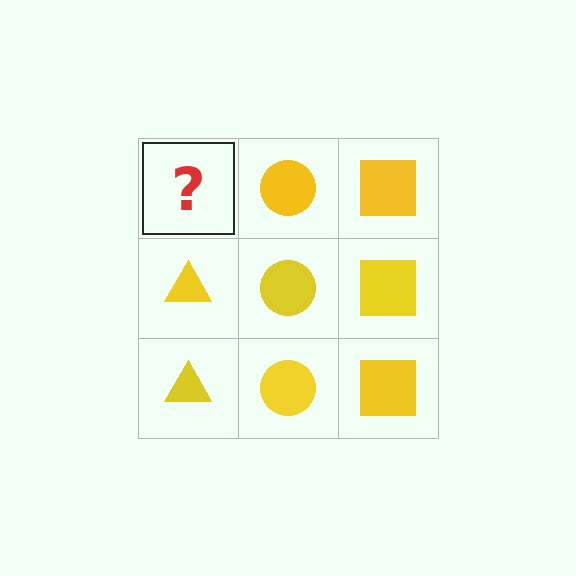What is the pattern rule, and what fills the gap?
The rule is that each column has a consistent shape. The gap should be filled with a yellow triangle.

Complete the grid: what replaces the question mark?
The question mark should be replaced with a yellow triangle.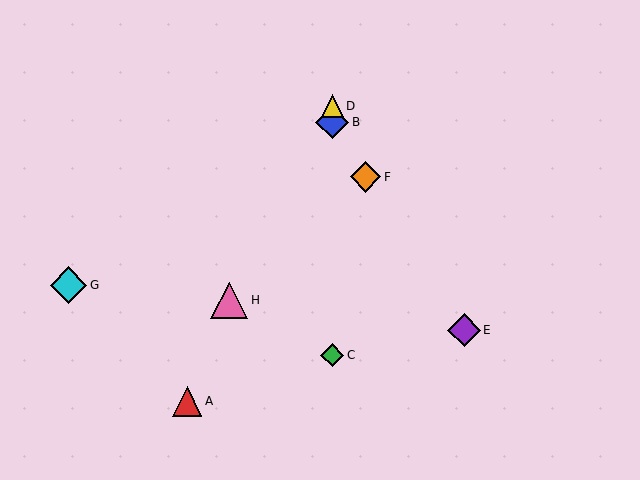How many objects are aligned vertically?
3 objects (B, C, D) are aligned vertically.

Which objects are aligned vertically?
Objects B, C, D are aligned vertically.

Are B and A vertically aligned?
No, B is at x≈332 and A is at x≈187.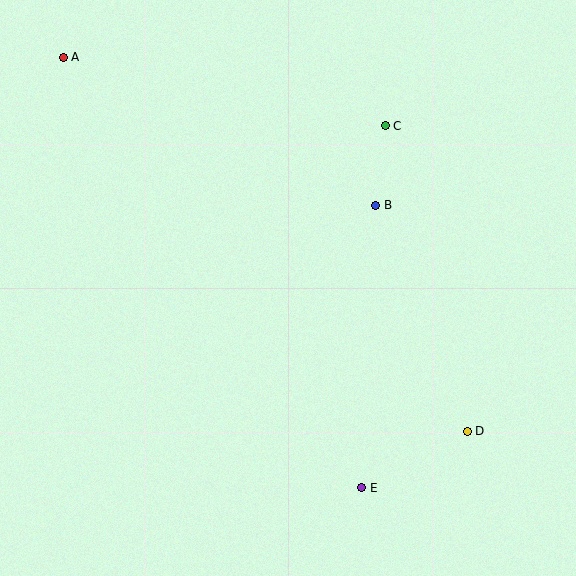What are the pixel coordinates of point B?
Point B is at (376, 205).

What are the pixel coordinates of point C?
Point C is at (385, 126).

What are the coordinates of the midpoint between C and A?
The midpoint between C and A is at (224, 92).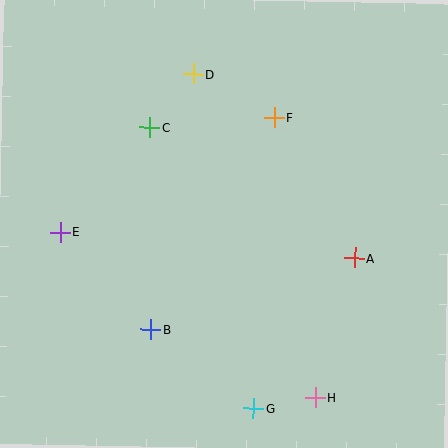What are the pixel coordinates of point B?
Point B is at (151, 329).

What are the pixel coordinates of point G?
Point G is at (253, 408).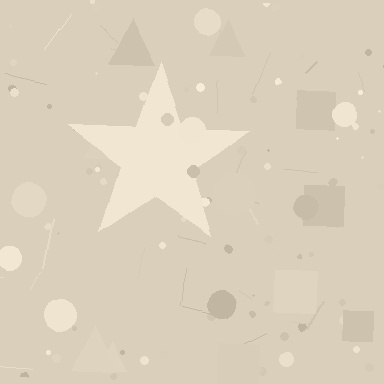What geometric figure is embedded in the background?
A star is embedded in the background.